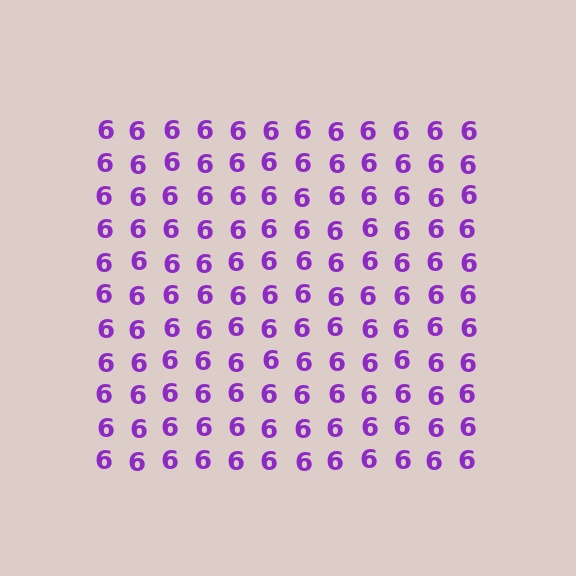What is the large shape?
The large shape is a square.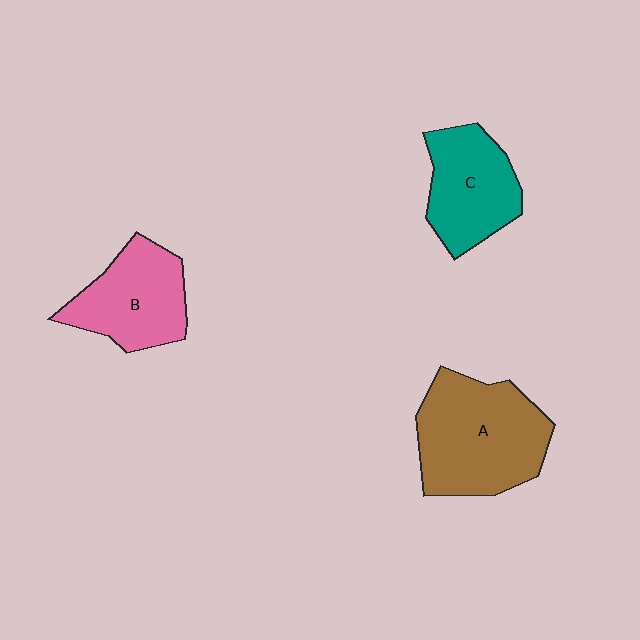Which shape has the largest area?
Shape A (brown).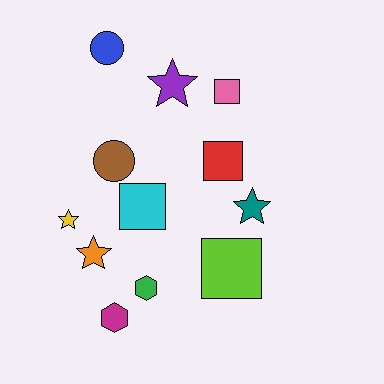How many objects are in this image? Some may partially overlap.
There are 12 objects.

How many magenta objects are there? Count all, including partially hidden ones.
There is 1 magenta object.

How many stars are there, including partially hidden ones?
There are 4 stars.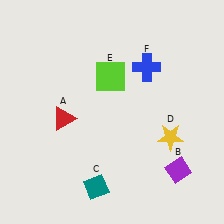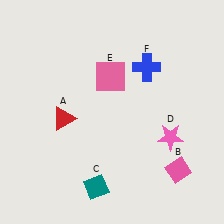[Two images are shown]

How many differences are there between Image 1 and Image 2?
There are 3 differences between the two images.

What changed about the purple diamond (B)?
In Image 1, B is purple. In Image 2, it changed to pink.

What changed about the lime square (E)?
In Image 1, E is lime. In Image 2, it changed to pink.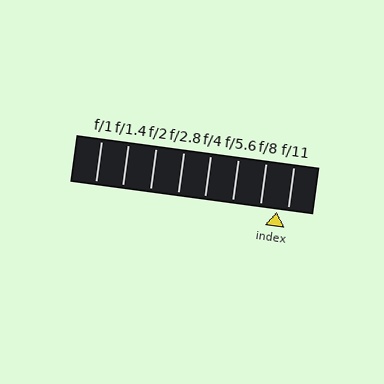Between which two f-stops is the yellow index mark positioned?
The index mark is between f/8 and f/11.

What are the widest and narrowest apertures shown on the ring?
The widest aperture shown is f/1 and the narrowest is f/11.